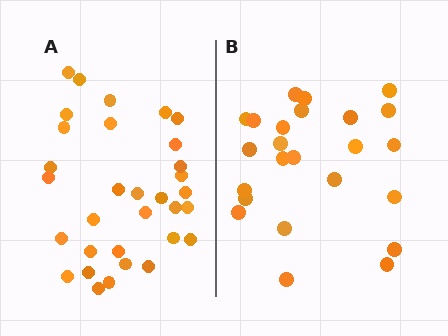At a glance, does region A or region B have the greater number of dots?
Region A (the left region) has more dots.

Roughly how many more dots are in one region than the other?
Region A has roughly 8 or so more dots than region B.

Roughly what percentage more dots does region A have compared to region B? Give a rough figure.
About 35% more.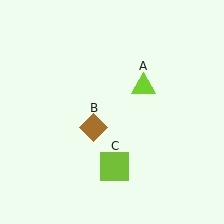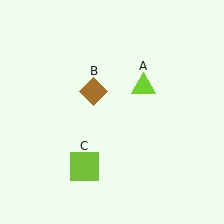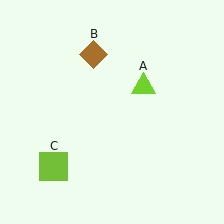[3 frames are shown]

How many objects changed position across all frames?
2 objects changed position: brown diamond (object B), lime square (object C).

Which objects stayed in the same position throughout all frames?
Lime triangle (object A) remained stationary.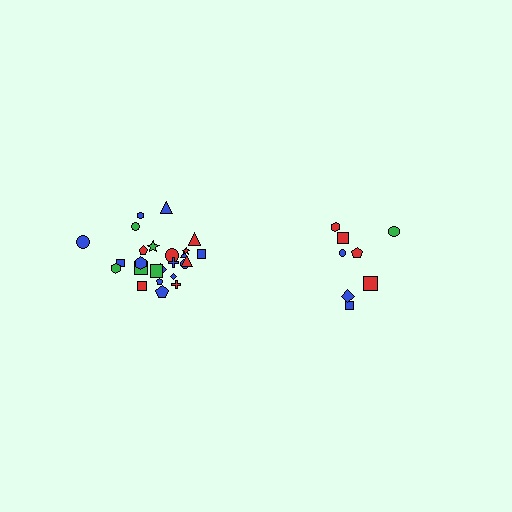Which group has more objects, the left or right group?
The left group.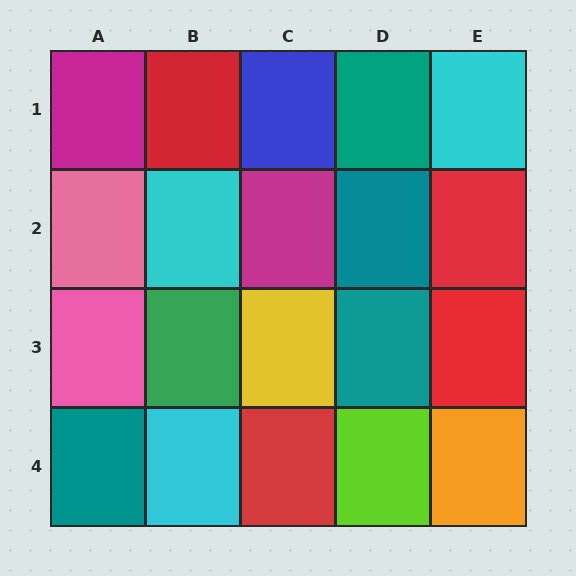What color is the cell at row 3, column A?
Pink.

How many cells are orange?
1 cell is orange.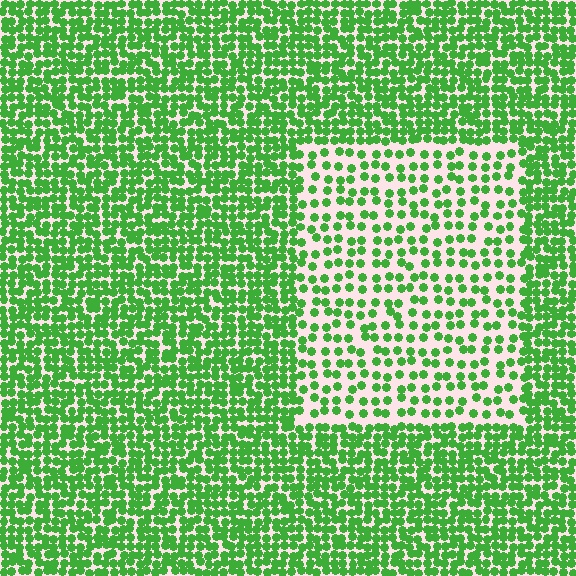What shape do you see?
I see a rectangle.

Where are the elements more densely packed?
The elements are more densely packed outside the rectangle boundary.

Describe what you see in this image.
The image contains small green elements arranged at two different densities. A rectangle-shaped region is visible where the elements are less densely packed than the surrounding area.